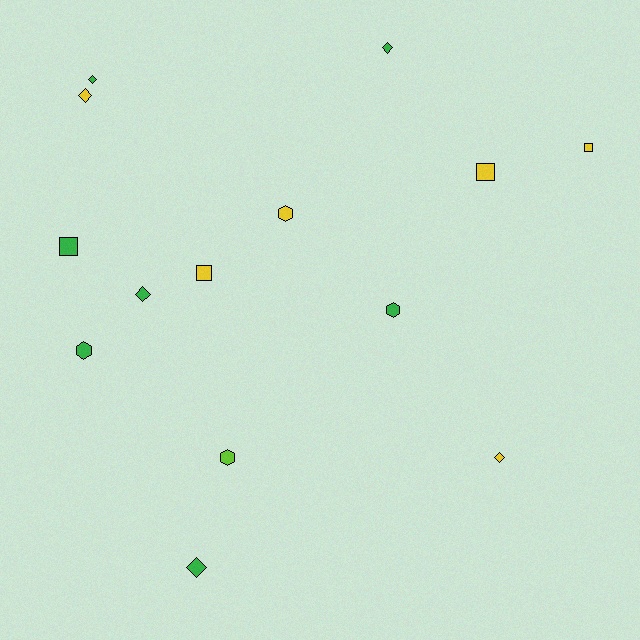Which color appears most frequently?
Green, with 7 objects.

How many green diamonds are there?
There are 4 green diamonds.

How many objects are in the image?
There are 14 objects.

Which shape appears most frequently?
Diamond, with 6 objects.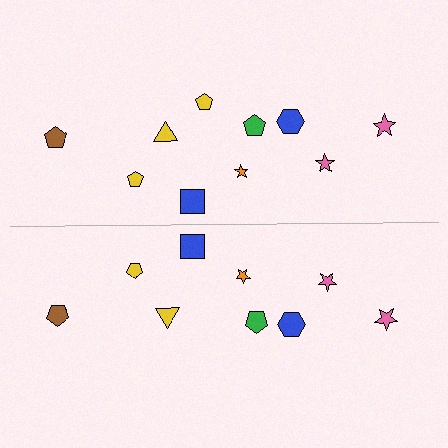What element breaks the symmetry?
A yellow pentagon is missing from the bottom side.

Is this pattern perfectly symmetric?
No, the pattern is not perfectly symmetric. A yellow pentagon is missing from the bottom side.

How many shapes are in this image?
There are 19 shapes in this image.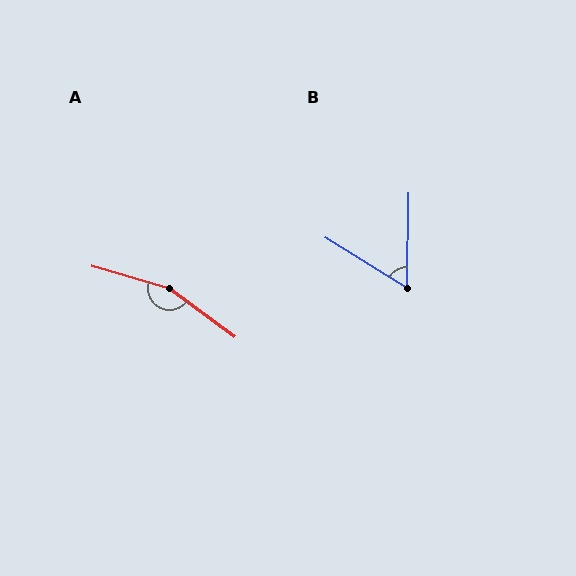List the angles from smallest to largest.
B (59°), A (159°).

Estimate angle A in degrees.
Approximately 159 degrees.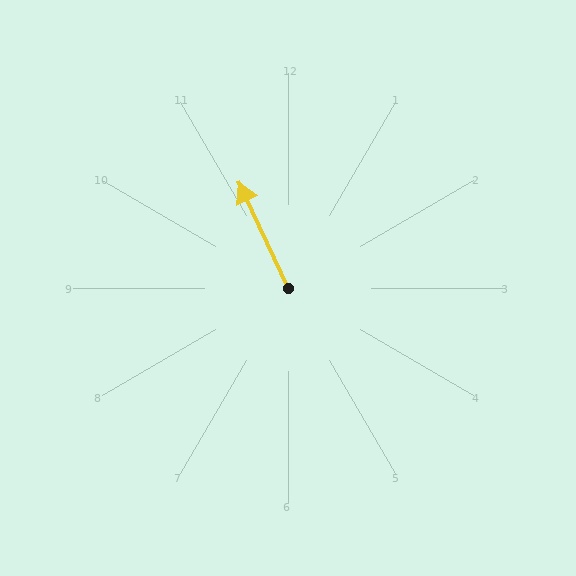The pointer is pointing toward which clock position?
Roughly 11 o'clock.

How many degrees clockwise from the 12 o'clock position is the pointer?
Approximately 335 degrees.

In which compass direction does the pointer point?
Northwest.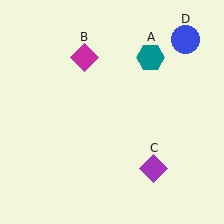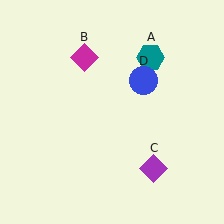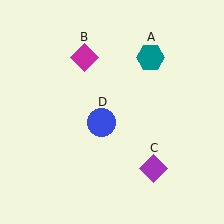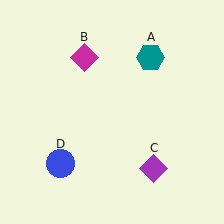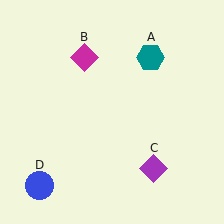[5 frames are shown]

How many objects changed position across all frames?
1 object changed position: blue circle (object D).